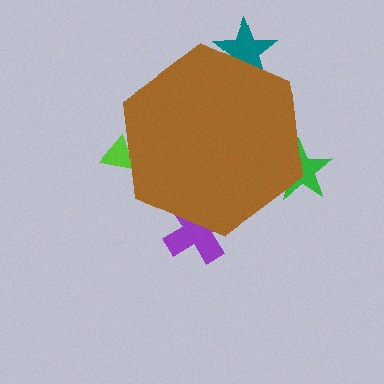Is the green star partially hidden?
Yes, the green star is partially hidden behind the brown hexagon.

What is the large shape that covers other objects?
A brown hexagon.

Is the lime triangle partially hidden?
Yes, the lime triangle is partially hidden behind the brown hexagon.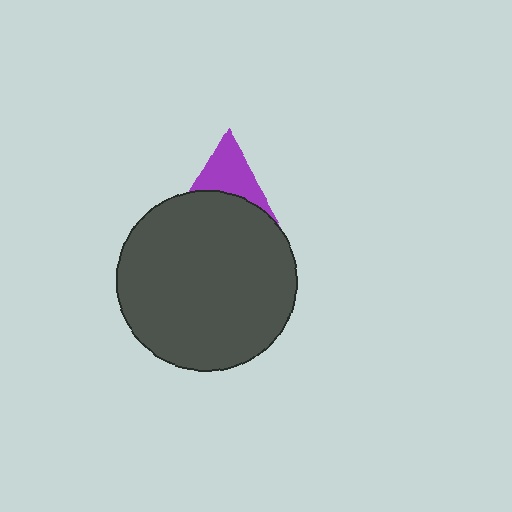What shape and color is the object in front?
The object in front is a dark gray circle.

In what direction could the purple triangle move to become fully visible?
The purple triangle could move up. That would shift it out from behind the dark gray circle entirely.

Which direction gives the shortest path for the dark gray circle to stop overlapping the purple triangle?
Moving down gives the shortest separation.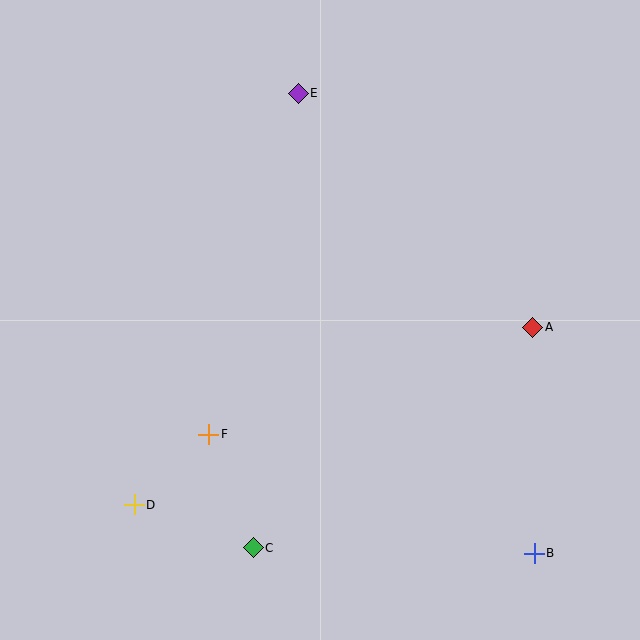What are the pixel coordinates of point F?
Point F is at (209, 434).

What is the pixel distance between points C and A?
The distance between C and A is 356 pixels.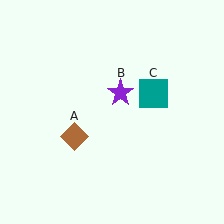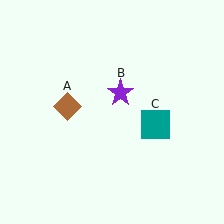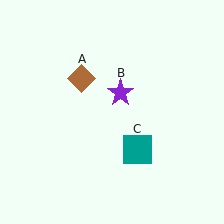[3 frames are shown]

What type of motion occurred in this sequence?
The brown diamond (object A), teal square (object C) rotated clockwise around the center of the scene.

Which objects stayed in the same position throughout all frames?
Purple star (object B) remained stationary.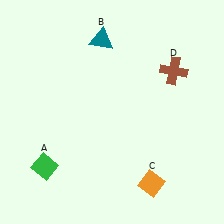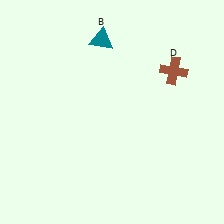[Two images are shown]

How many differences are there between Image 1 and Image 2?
There are 2 differences between the two images.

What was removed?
The orange diamond (C), the green diamond (A) were removed in Image 2.